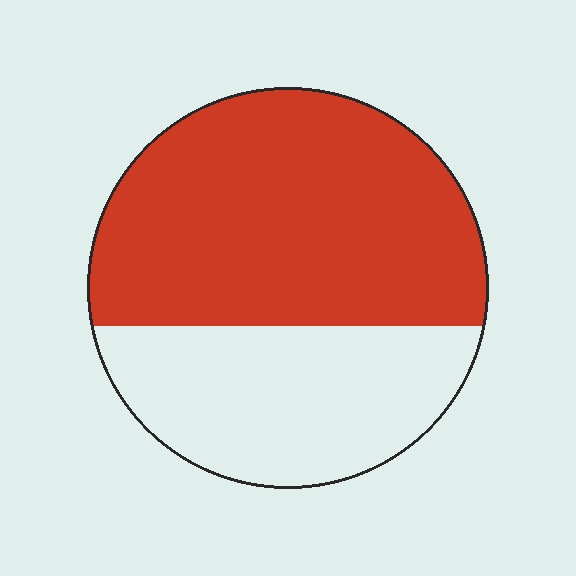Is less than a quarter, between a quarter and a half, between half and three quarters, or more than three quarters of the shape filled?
Between half and three quarters.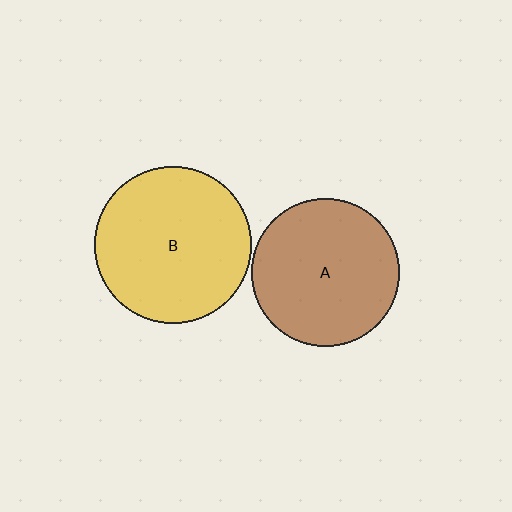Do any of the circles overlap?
No, none of the circles overlap.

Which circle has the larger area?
Circle B (yellow).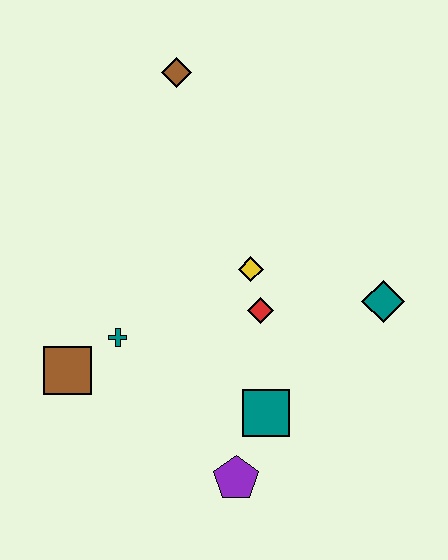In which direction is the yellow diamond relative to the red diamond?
The yellow diamond is above the red diamond.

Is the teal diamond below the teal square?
No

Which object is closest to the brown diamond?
The yellow diamond is closest to the brown diamond.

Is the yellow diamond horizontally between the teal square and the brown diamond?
Yes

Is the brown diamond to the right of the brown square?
Yes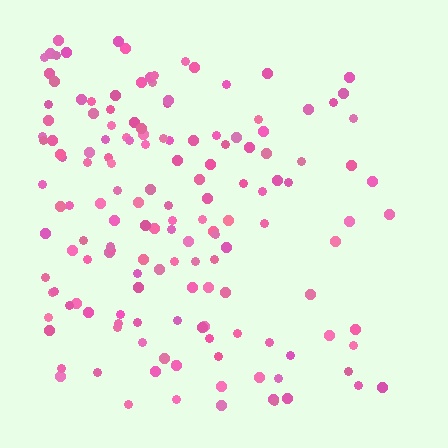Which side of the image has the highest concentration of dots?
The left.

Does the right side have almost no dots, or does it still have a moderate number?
Still a moderate number, just noticeably fewer than the left.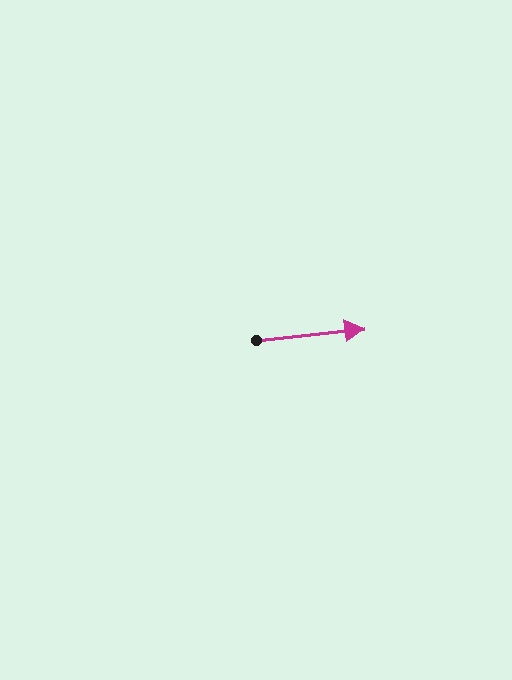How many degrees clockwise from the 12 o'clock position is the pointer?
Approximately 84 degrees.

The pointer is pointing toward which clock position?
Roughly 3 o'clock.